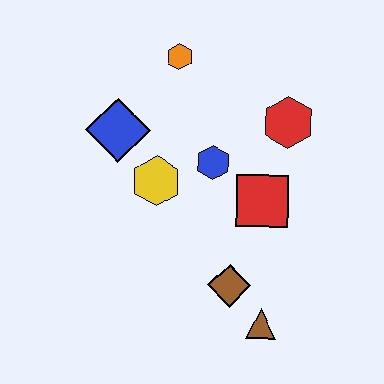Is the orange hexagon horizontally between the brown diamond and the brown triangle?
No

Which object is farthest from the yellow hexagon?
The brown triangle is farthest from the yellow hexagon.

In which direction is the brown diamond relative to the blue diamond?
The brown diamond is below the blue diamond.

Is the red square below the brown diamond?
No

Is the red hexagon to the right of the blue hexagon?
Yes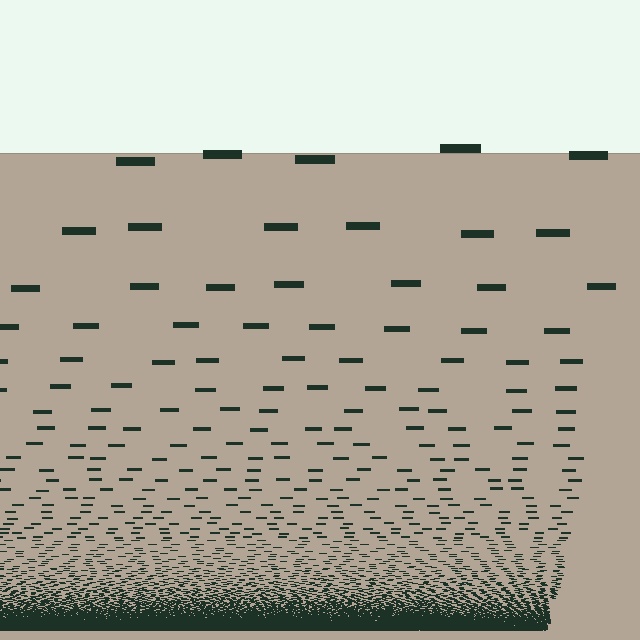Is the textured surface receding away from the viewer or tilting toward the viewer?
The surface appears to tilt toward the viewer. Texture elements get larger and sparser toward the top.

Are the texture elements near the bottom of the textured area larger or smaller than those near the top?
Smaller. The gradient is inverted — elements near the bottom are smaller and denser.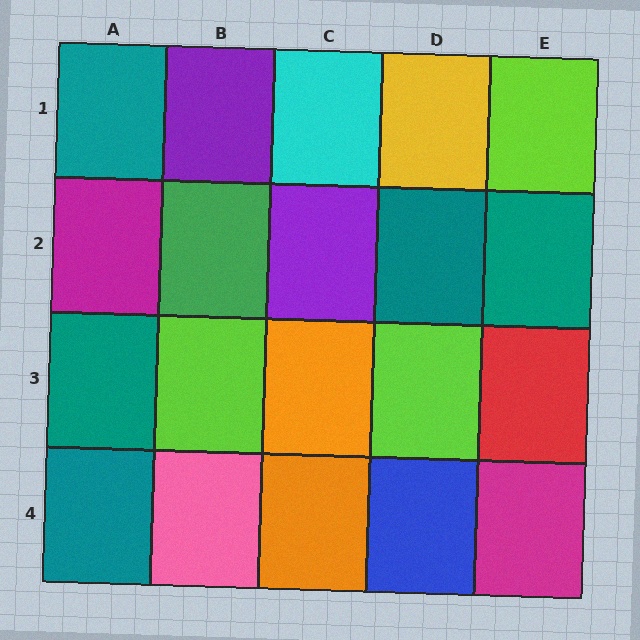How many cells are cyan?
1 cell is cyan.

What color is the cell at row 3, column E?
Red.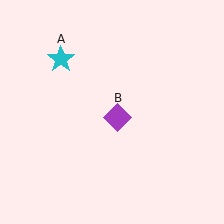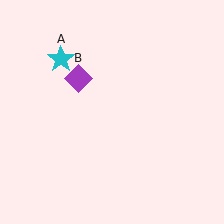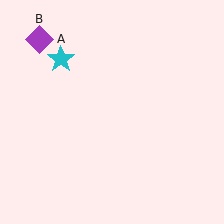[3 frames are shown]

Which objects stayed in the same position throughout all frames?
Cyan star (object A) remained stationary.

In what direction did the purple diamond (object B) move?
The purple diamond (object B) moved up and to the left.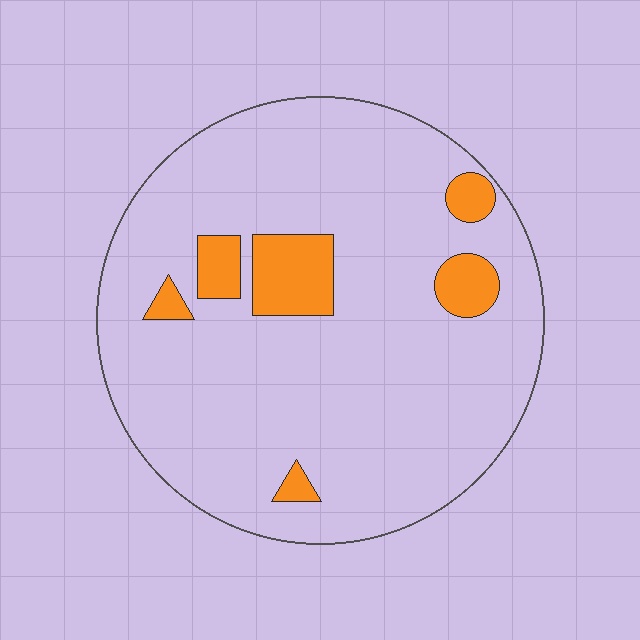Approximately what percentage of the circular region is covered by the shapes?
Approximately 10%.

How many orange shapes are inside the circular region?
6.